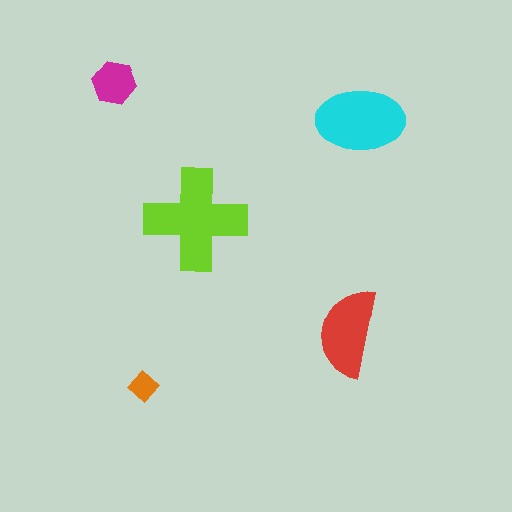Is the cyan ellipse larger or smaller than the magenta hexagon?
Larger.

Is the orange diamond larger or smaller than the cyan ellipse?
Smaller.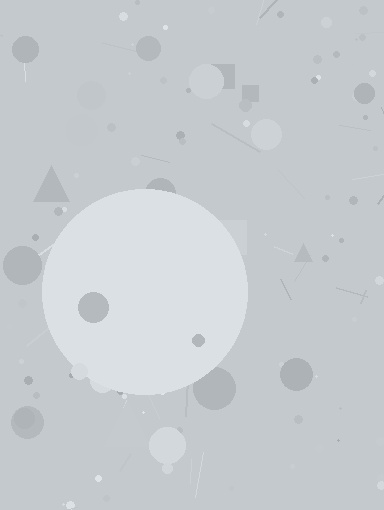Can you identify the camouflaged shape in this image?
The camouflaged shape is a circle.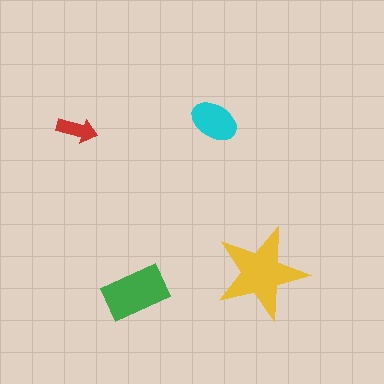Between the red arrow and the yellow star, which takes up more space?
The yellow star.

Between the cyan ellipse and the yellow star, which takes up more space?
The yellow star.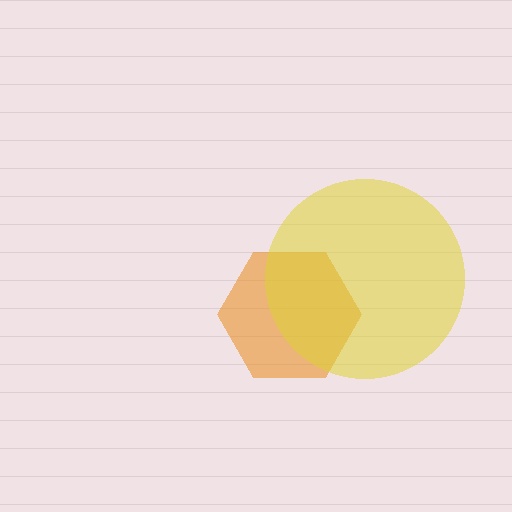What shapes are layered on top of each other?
The layered shapes are: an orange hexagon, a yellow circle.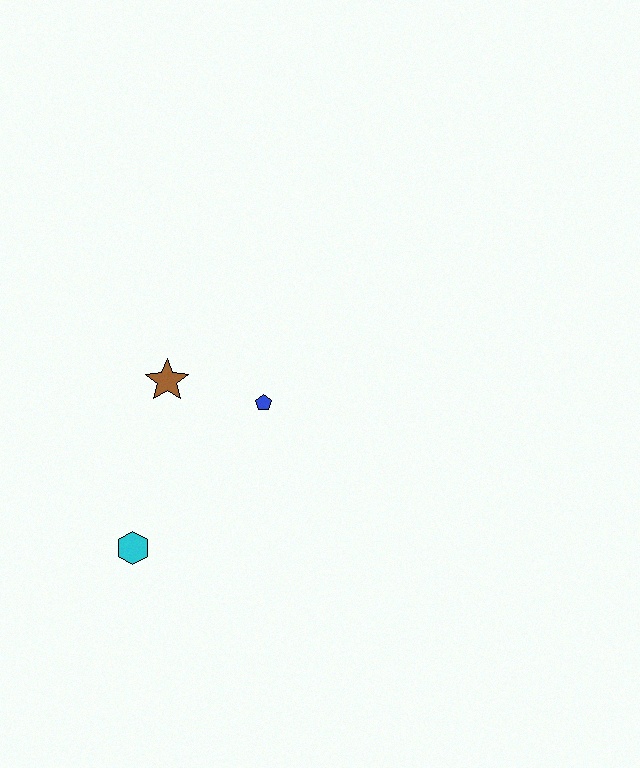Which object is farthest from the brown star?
The cyan hexagon is farthest from the brown star.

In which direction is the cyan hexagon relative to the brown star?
The cyan hexagon is below the brown star.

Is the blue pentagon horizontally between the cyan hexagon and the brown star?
No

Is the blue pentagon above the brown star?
No